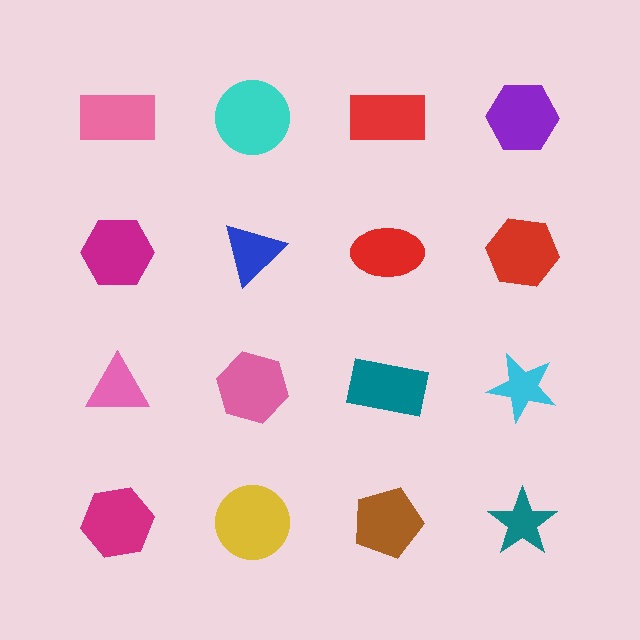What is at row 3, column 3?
A teal rectangle.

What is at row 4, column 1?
A magenta hexagon.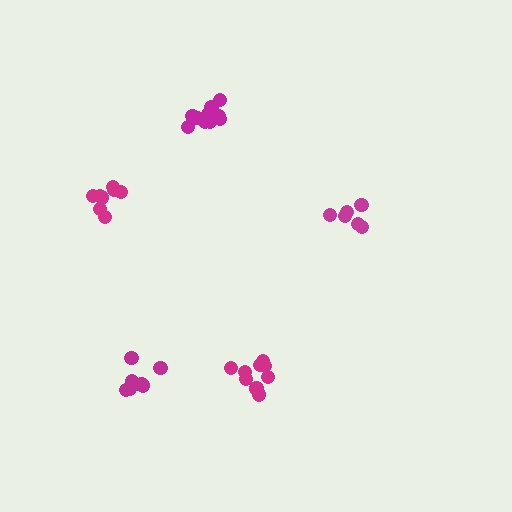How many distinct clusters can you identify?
There are 5 distinct clusters.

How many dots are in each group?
Group 1: 11 dots, Group 2: 6 dots, Group 3: 8 dots, Group 4: 7 dots, Group 5: 10 dots (42 total).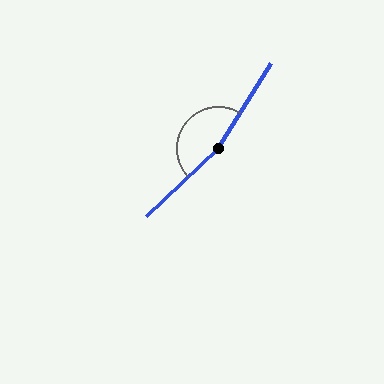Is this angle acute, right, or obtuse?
It is obtuse.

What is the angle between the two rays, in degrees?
Approximately 165 degrees.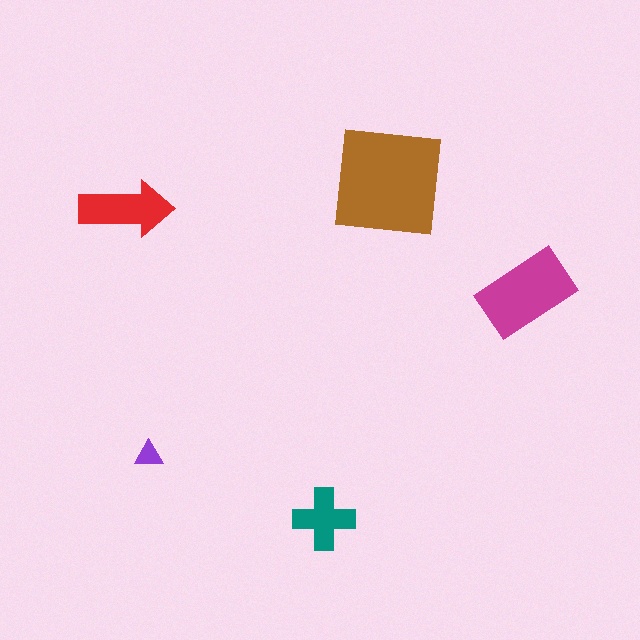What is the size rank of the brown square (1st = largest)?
1st.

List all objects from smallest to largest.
The purple triangle, the teal cross, the red arrow, the magenta rectangle, the brown square.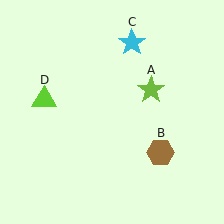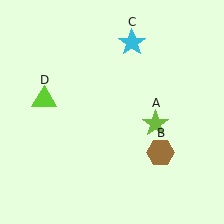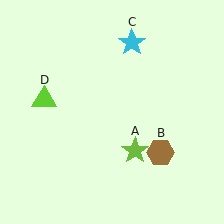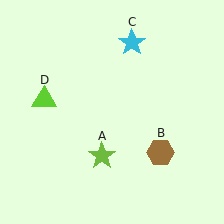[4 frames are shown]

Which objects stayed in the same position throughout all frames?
Brown hexagon (object B) and cyan star (object C) and lime triangle (object D) remained stationary.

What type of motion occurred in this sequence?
The lime star (object A) rotated clockwise around the center of the scene.